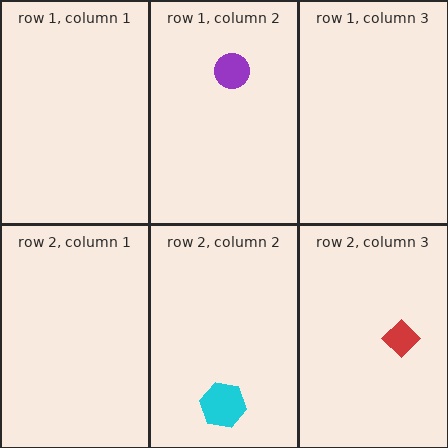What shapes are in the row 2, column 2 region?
The cyan hexagon.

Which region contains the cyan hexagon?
The row 2, column 2 region.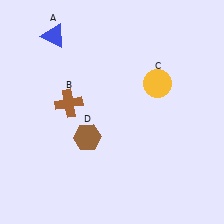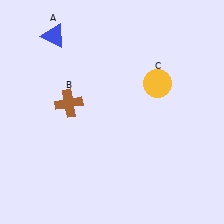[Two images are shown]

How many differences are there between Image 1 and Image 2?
There is 1 difference between the two images.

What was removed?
The brown hexagon (D) was removed in Image 2.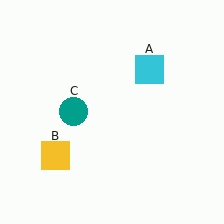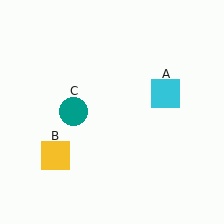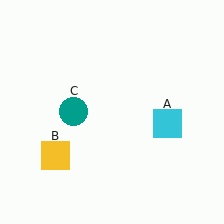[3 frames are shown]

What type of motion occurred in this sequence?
The cyan square (object A) rotated clockwise around the center of the scene.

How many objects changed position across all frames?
1 object changed position: cyan square (object A).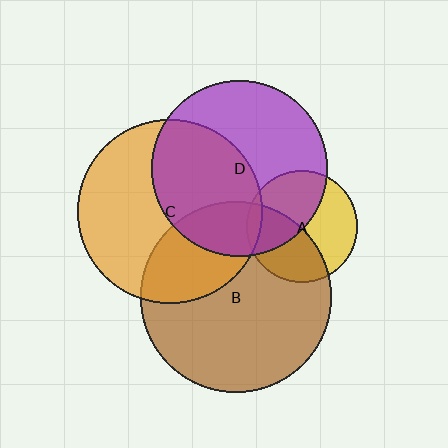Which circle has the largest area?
Circle B (brown).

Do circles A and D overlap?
Yes.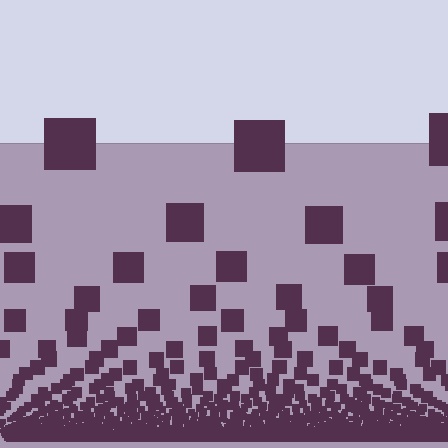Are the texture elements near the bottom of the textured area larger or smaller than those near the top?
Smaller. The gradient is inverted — elements near the bottom are smaller and denser.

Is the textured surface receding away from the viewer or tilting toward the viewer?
The surface appears to tilt toward the viewer. Texture elements get larger and sparser toward the top.